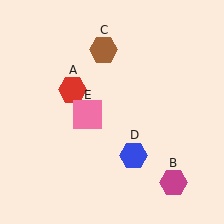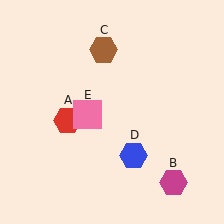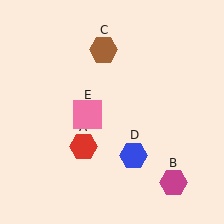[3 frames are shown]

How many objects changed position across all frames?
1 object changed position: red hexagon (object A).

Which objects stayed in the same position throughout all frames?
Magenta hexagon (object B) and brown hexagon (object C) and blue hexagon (object D) and pink square (object E) remained stationary.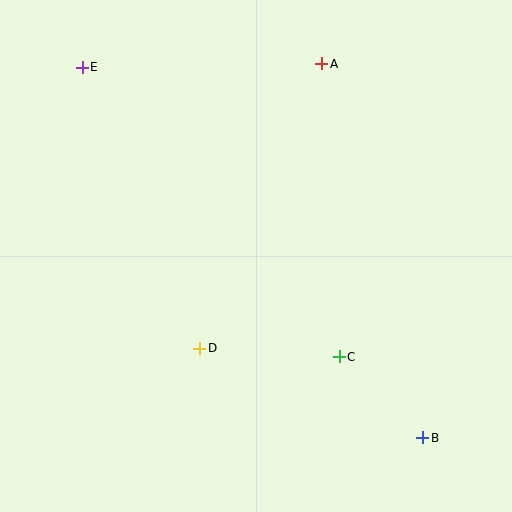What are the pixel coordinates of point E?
Point E is at (82, 67).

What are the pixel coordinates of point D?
Point D is at (200, 348).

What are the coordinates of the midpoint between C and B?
The midpoint between C and B is at (381, 397).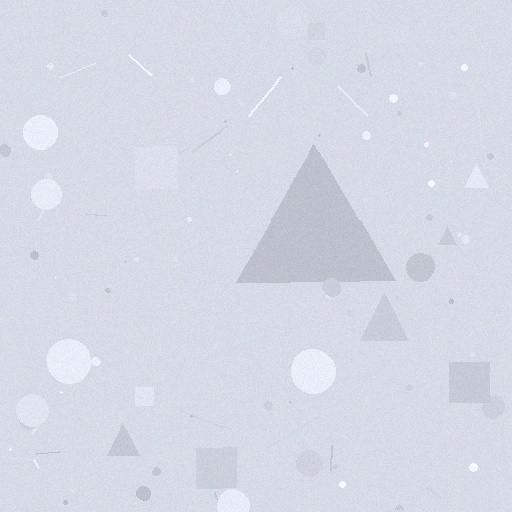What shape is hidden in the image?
A triangle is hidden in the image.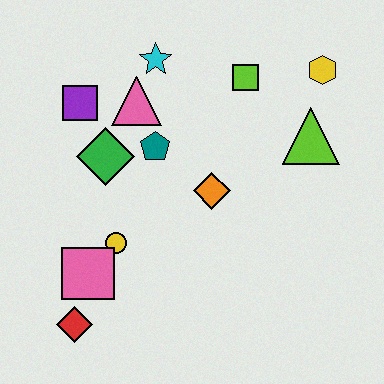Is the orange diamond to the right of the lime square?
No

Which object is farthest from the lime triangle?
The red diamond is farthest from the lime triangle.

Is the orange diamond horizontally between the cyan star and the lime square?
Yes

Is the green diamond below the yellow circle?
No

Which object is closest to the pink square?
The yellow circle is closest to the pink square.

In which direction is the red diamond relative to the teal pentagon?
The red diamond is below the teal pentagon.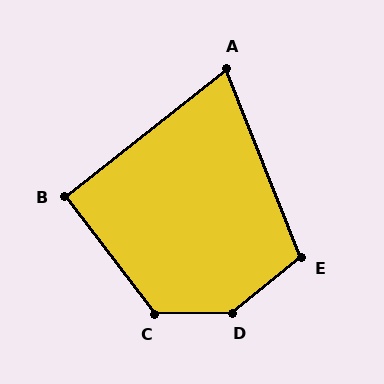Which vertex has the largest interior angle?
D, at approximately 142 degrees.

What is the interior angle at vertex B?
Approximately 91 degrees (approximately right).